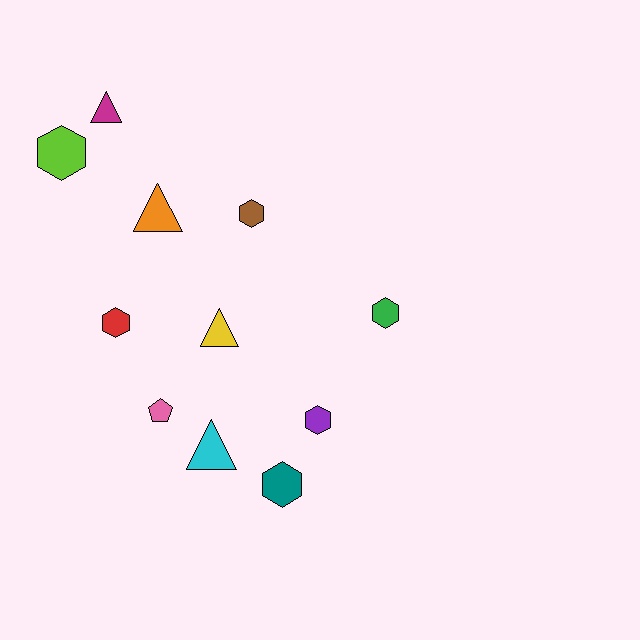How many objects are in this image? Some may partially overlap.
There are 11 objects.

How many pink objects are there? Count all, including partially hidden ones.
There is 1 pink object.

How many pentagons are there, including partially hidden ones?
There is 1 pentagon.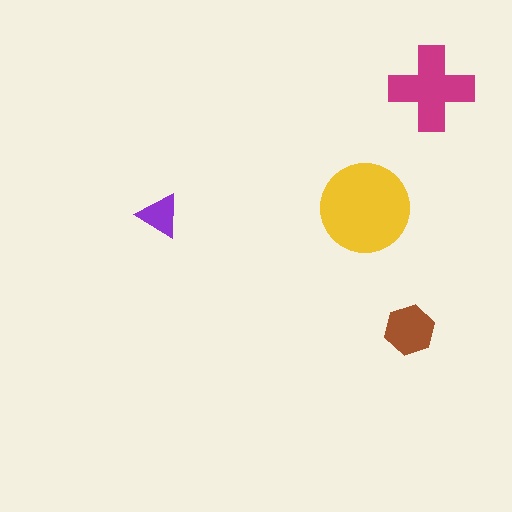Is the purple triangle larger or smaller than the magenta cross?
Smaller.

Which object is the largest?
The yellow circle.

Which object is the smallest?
The purple triangle.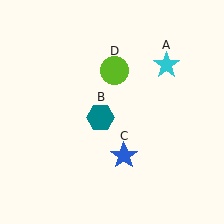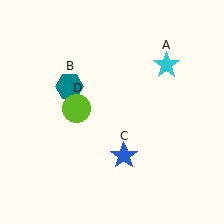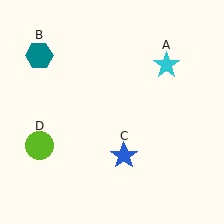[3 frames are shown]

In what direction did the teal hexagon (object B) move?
The teal hexagon (object B) moved up and to the left.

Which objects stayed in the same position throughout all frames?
Cyan star (object A) and blue star (object C) remained stationary.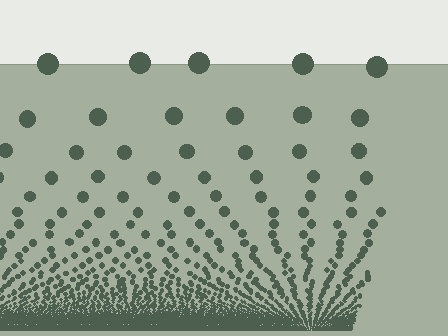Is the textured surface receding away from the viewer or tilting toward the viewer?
The surface appears to tilt toward the viewer. Texture elements get larger and sparser toward the top.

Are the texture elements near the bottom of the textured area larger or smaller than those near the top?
Smaller. The gradient is inverted — elements near the bottom are smaller and denser.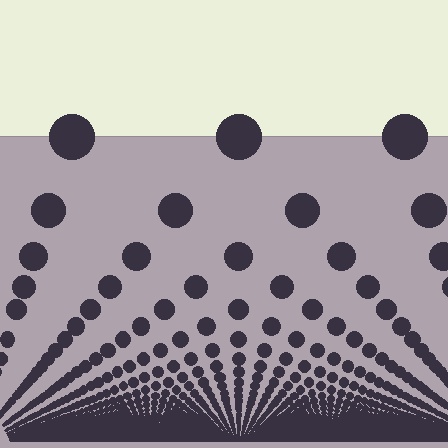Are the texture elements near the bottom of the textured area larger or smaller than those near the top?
Smaller. The gradient is inverted — elements near the bottom are smaller and denser.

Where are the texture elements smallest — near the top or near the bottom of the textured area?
Near the bottom.